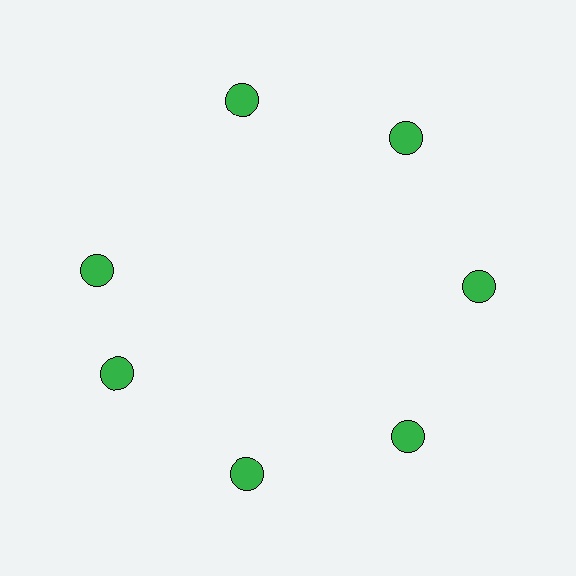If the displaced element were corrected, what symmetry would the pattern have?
It would have 7-fold rotational symmetry — the pattern would map onto itself every 51 degrees.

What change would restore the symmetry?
The symmetry would be restored by rotating it back into even spacing with its neighbors so that all 7 circles sit at equal angles and equal distance from the center.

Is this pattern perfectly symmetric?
No. The 7 green circles are arranged in a ring, but one element near the 10 o'clock position is rotated out of alignment along the ring, breaking the 7-fold rotational symmetry.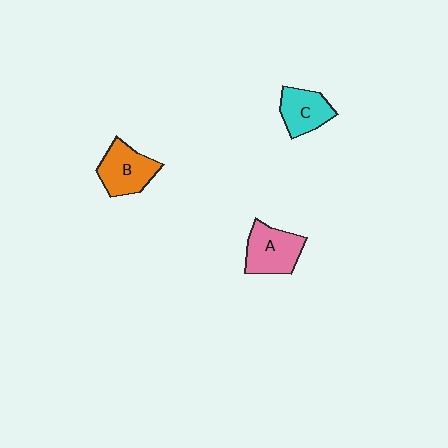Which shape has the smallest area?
Shape C (cyan).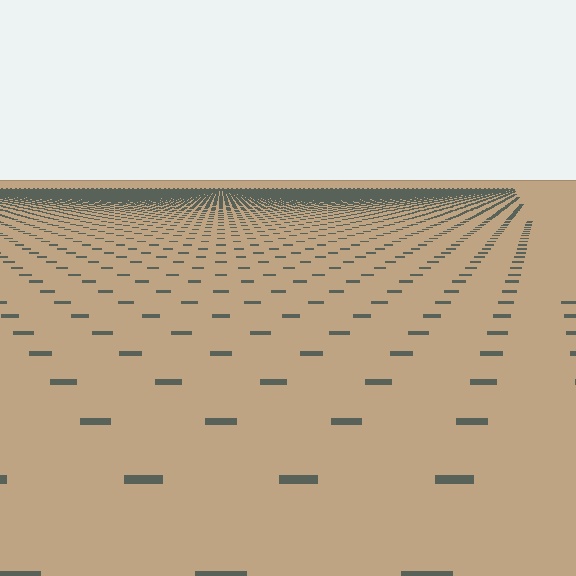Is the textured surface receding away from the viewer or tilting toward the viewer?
The surface is receding away from the viewer. Texture elements get smaller and denser toward the top.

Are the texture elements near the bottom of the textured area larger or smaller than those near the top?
Larger. Near the bottom, elements are closer to the viewer and appear at a bigger on-screen size.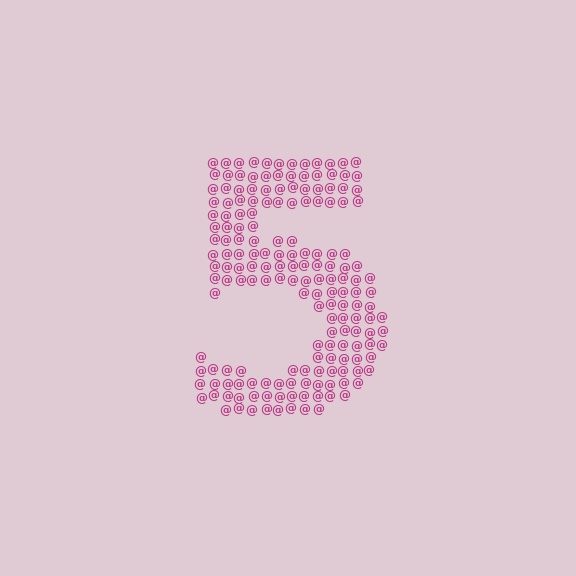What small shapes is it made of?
It is made of small at signs.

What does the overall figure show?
The overall figure shows the digit 5.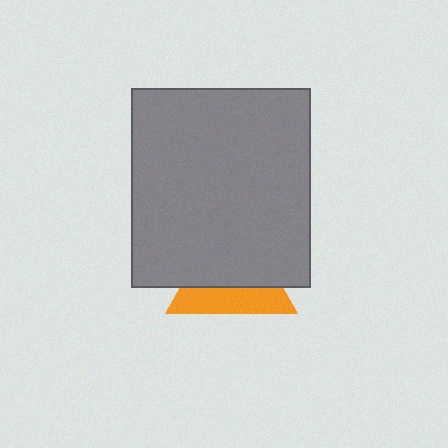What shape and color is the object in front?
The object in front is a gray rectangle.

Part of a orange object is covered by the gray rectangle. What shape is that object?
It is a triangle.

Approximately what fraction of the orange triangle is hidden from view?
Roughly 60% of the orange triangle is hidden behind the gray rectangle.